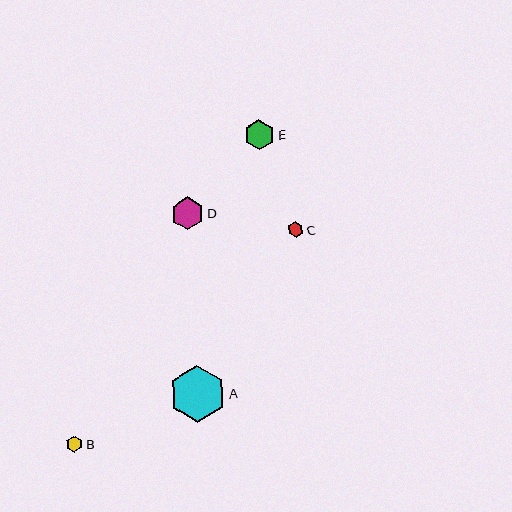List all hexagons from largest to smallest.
From largest to smallest: A, D, E, B, C.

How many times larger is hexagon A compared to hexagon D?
Hexagon A is approximately 1.7 times the size of hexagon D.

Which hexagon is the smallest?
Hexagon C is the smallest with a size of approximately 15 pixels.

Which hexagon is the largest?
Hexagon A is the largest with a size of approximately 57 pixels.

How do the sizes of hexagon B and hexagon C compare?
Hexagon B and hexagon C are approximately the same size.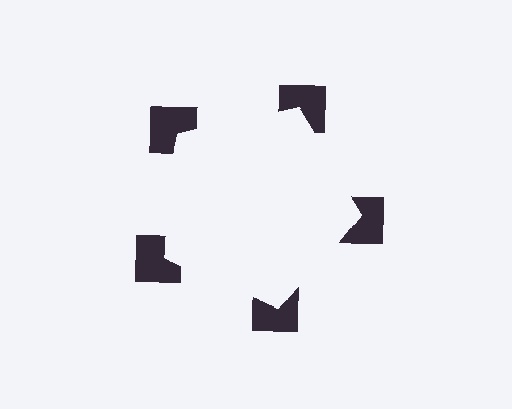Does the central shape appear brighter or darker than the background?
It typically appears slightly brighter than the background, even though no actual brightness change is drawn.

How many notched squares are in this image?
There are 5 — one at each vertex of the illusory pentagon.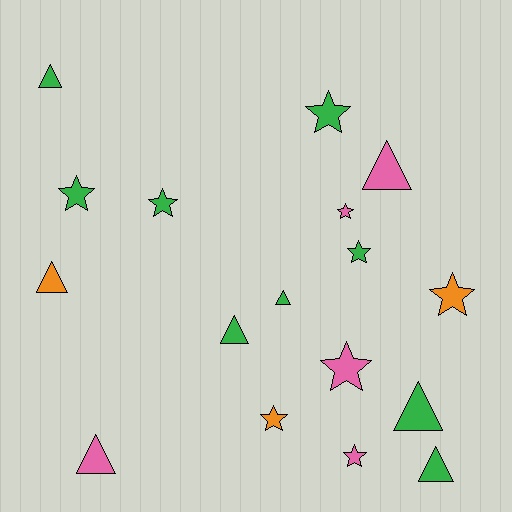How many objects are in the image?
There are 17 objects.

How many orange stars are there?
There are 2 orange stars.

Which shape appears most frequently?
Star, with 9 objects.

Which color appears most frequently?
Green, with 9 objects.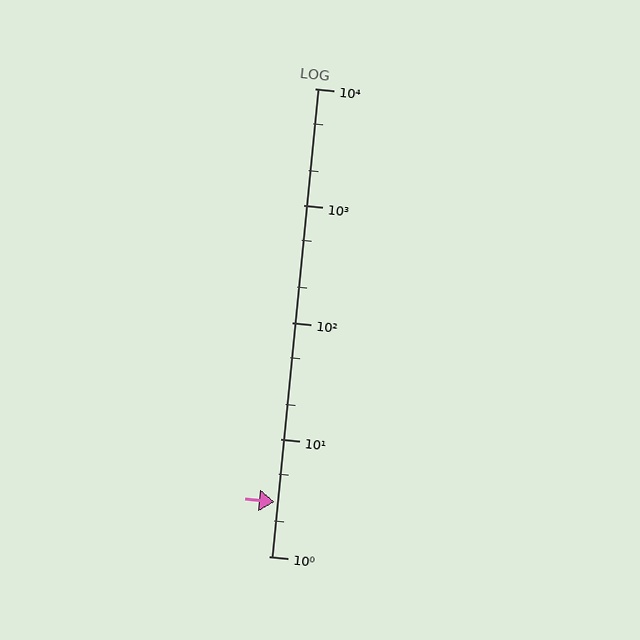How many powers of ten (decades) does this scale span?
The scale spans 4 decades, from 1 to 10000.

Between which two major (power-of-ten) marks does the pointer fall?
The pointer is between 1 and 10.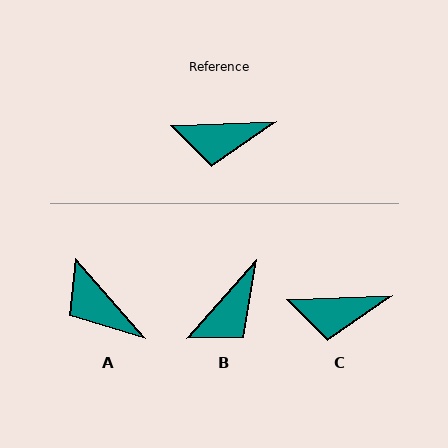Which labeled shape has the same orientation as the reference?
C.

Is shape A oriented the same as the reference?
No, it is off by about 51 degrees.